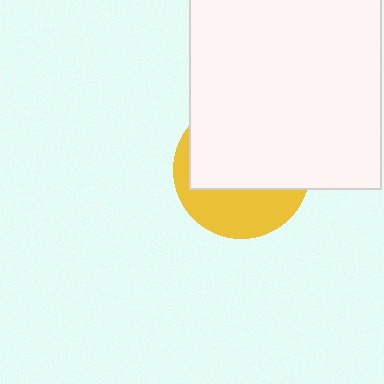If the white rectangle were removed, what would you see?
You would see the complete yellow circle.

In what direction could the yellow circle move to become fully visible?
The yellow circle could move down. That would shift it out from behind the white rectangle entirely.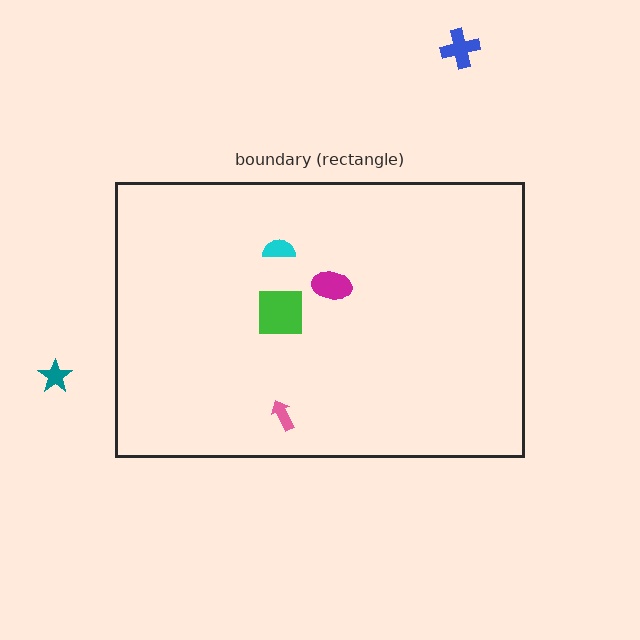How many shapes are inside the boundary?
4 inside, 2 outside.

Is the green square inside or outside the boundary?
Inside.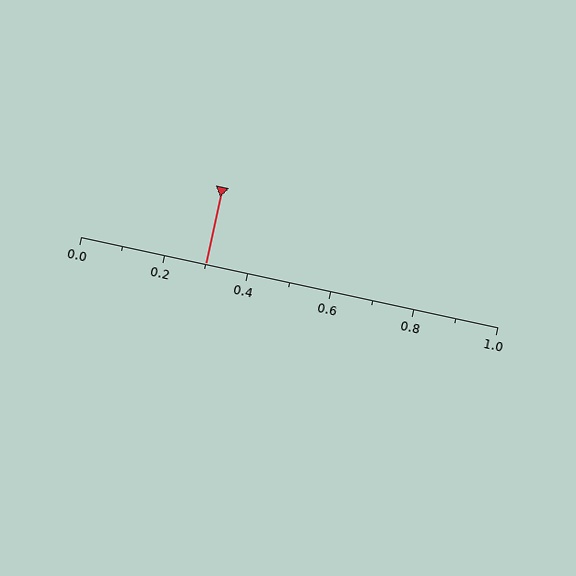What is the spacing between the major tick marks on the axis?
The major ticks are spaced 0.2 apart.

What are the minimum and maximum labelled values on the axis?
The axis runs from 0.0 to 1.0.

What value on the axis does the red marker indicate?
The marker indicates approximately 0.3.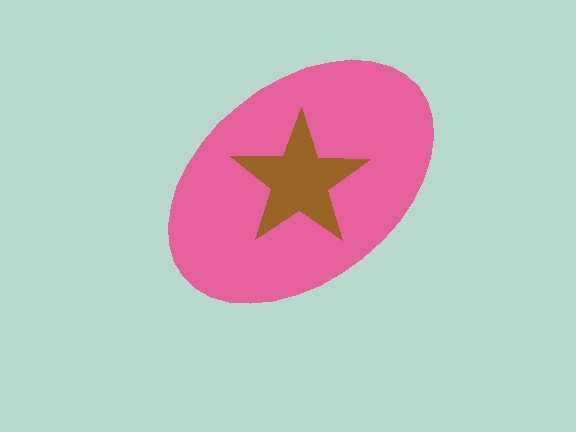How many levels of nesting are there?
2.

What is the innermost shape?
The brown star.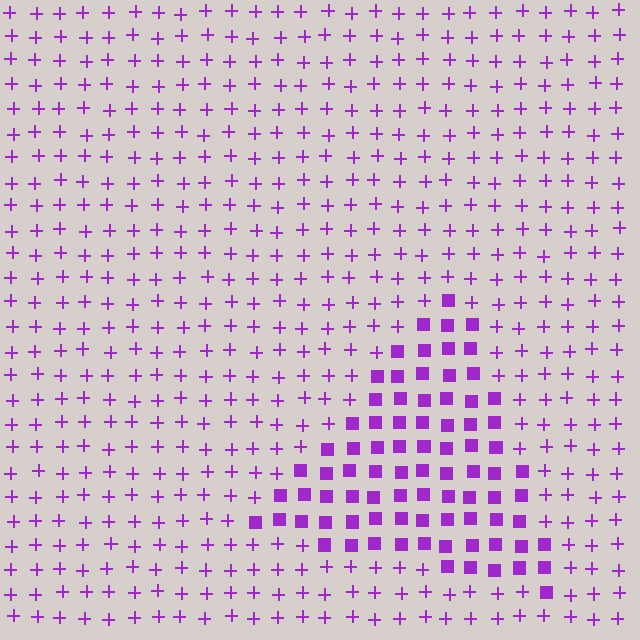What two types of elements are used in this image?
The image uses squares inside the triangle region and plus signs outside it.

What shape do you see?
I see a triangle.